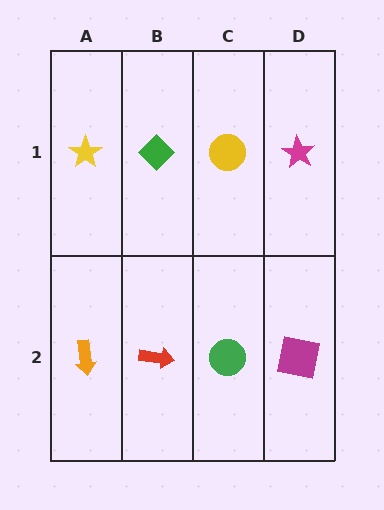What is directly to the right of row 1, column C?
A magenta star.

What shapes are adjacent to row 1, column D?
A magenta square (row 2, column D), a yellow circle (row 1, column C).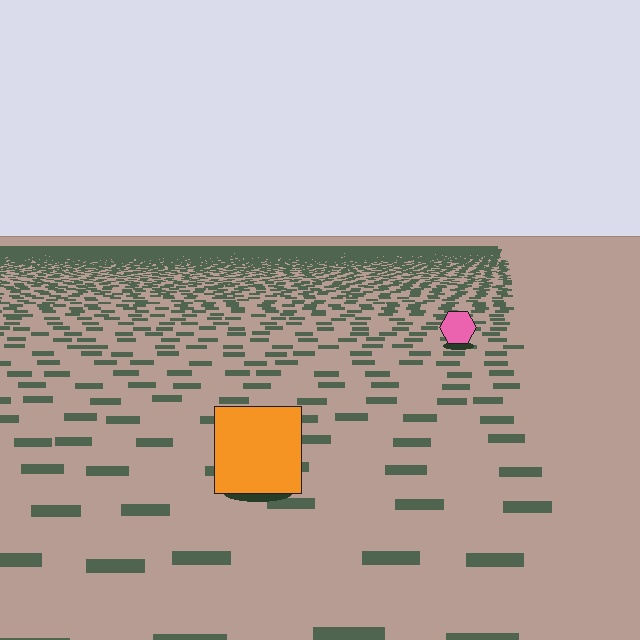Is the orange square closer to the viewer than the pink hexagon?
Yes. The orange square is closer — you can tell from the texture gradient: the ground texture is coarser near it.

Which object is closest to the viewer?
The orange square is closest. The texture marks near it are larger and more spread out.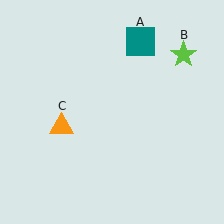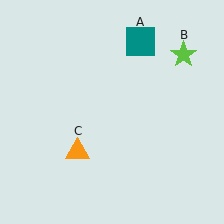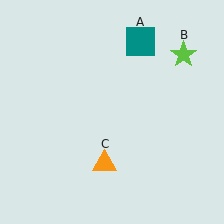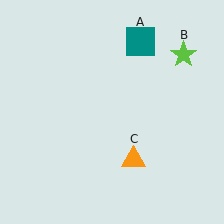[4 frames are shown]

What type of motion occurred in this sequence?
The orange triangle (object C) rotated counterclockwise around the center of the scene.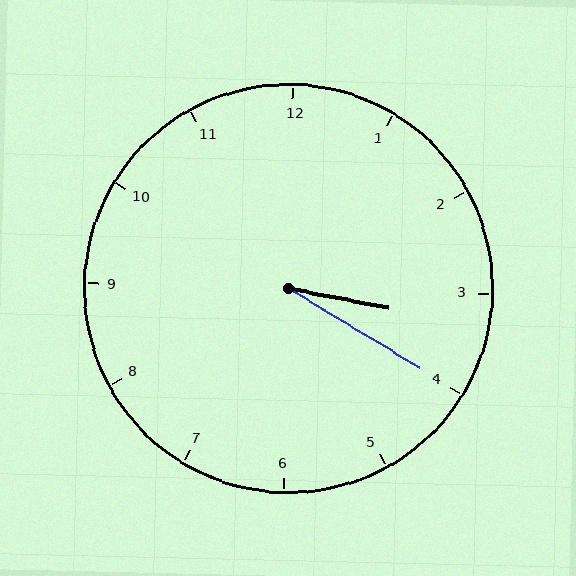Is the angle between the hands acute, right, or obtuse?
It is acute.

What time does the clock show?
3:20.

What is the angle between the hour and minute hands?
Approximately 20 degrees.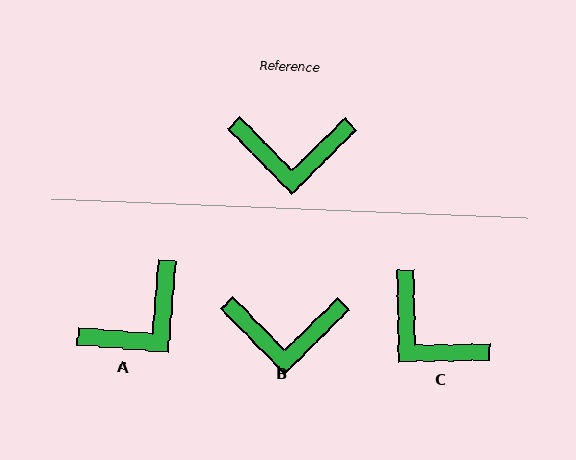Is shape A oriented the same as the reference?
No, it is off by about 41 degrees.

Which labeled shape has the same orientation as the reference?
B.